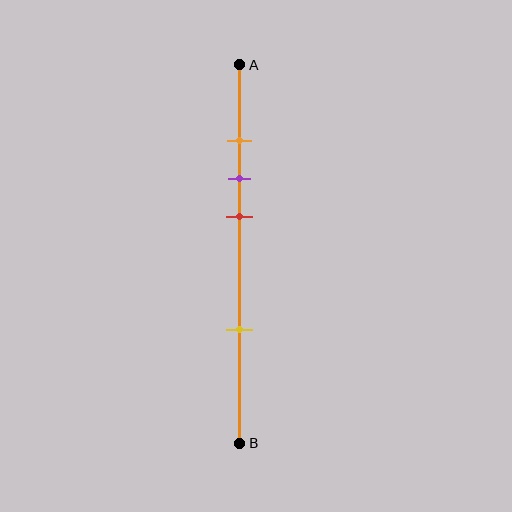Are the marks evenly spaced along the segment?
No, the marks are not evenly spaced.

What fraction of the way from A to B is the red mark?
The red mark is approximately 40% (0.4) of the way from A to B.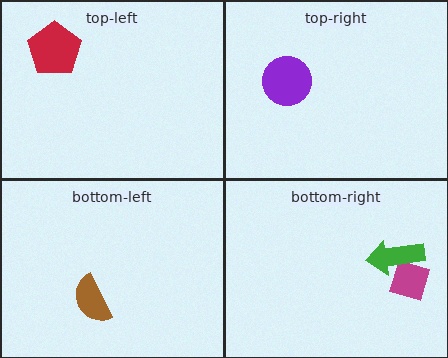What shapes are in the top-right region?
The purple circle.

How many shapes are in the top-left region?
1.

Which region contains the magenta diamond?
The bottom-right region.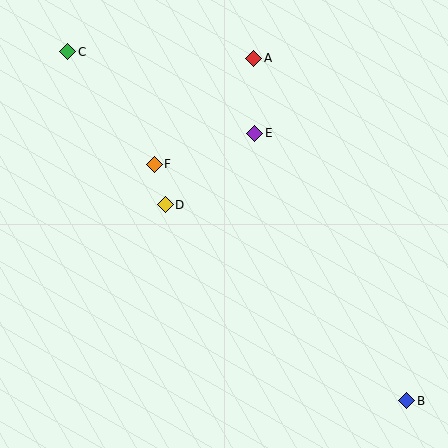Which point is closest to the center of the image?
Point D at (165, 205) is closest to the center.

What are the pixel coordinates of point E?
Point E is at (255, 133).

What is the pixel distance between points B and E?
The distance between B and E is 307 pixels.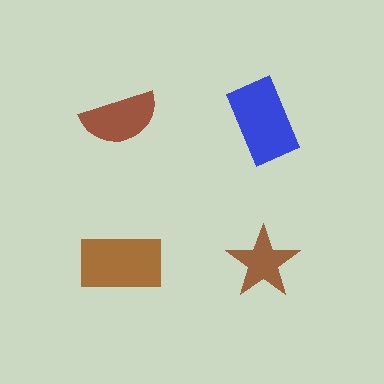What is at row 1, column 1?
A brown semicircle.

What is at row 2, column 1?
A brown rectangle.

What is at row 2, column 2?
A brown star.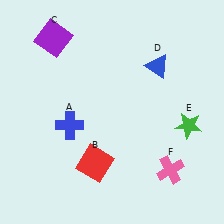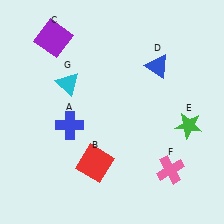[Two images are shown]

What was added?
A cyan triangle (G) was added in Image 2.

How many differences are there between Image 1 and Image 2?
There is 1 difference between the two images.